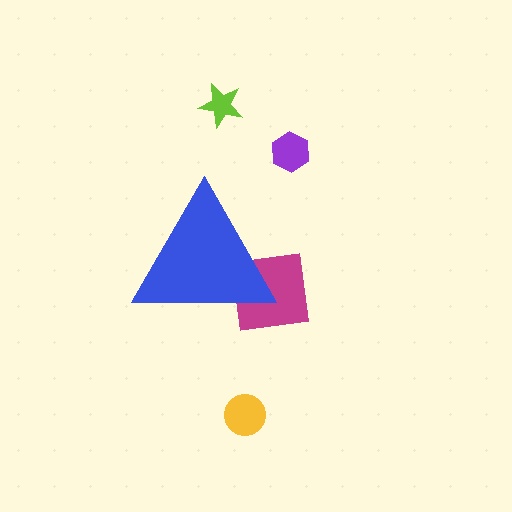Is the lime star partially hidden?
No, the lime star is fully visible.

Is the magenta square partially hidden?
Yes, the magenta square is partially hidden behind the blue triangle.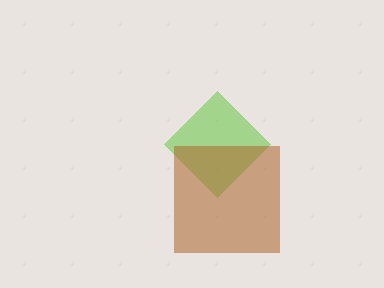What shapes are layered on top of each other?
The layered shapes are: a lime diamond, a brown square.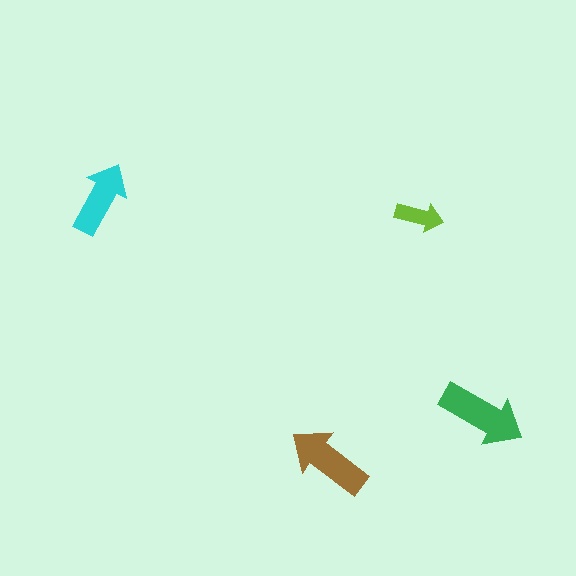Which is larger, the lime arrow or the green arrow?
The green one.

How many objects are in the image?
There are 4 objects in the image.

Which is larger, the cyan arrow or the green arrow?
The green one.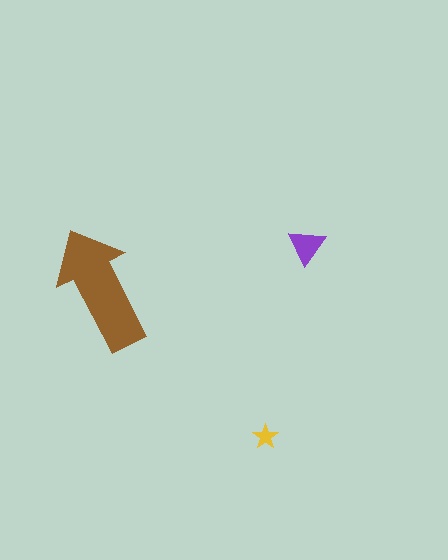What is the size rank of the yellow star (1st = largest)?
3rd.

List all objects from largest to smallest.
The brown arrow, the purple triangle, the yellow star.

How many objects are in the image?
There are 3 objects in the image.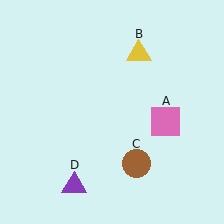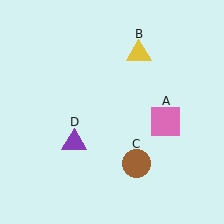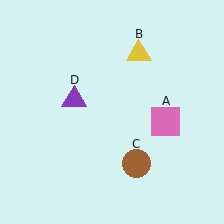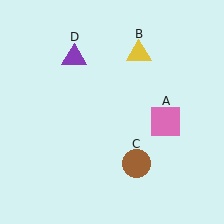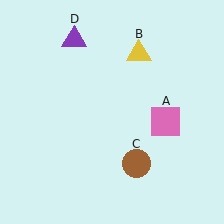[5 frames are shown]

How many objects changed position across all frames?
1 object changed position: purple triangle (object D).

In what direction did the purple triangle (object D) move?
The purple triangle (object D) moved up.